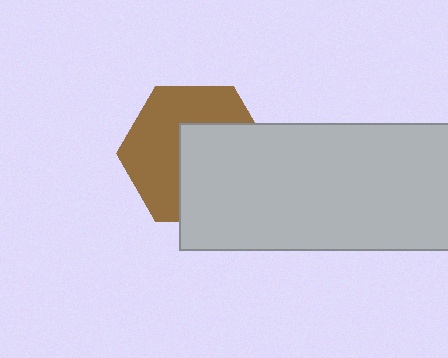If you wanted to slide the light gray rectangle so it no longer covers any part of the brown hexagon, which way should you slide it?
Slide it toward the lower-right — that is the most direct way to separate the two shapes.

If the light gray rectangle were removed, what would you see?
You would see the complete brown hexagon.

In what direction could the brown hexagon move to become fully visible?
The brown hexagon could move toward the upper-left. That would shift it out from behind the light gray rectangle entirely.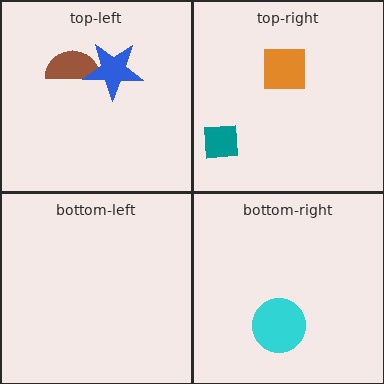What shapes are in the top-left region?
The brown semicircle, the blue star.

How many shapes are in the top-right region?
2.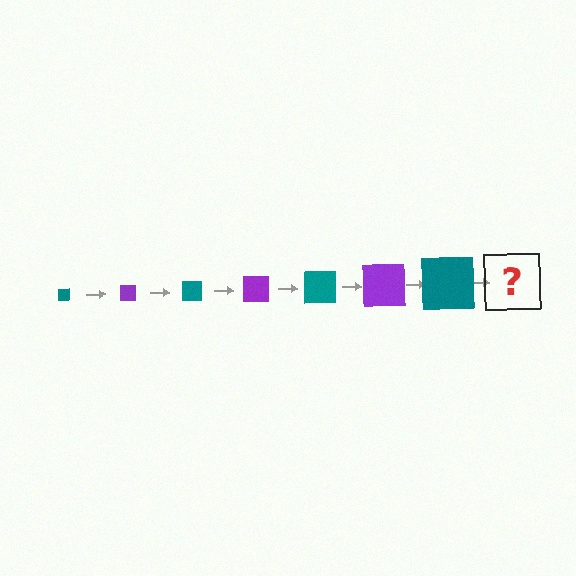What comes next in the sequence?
The next element should be a purple square, larger than the previous one.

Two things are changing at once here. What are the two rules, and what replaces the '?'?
The two rules are that the square grows larger each step and the color cycles through teal and purple. The '?' should be a purple square, larger than the previous one.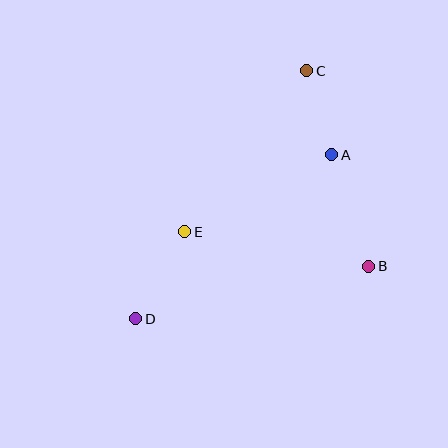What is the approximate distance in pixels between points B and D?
The distance between B and D is approximately 239 pixels.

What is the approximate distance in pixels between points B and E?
The distance between B and E is approximately 187 pixels.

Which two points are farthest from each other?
Points C and D are farthest from each other.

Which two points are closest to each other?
Points A and C are closest to each other.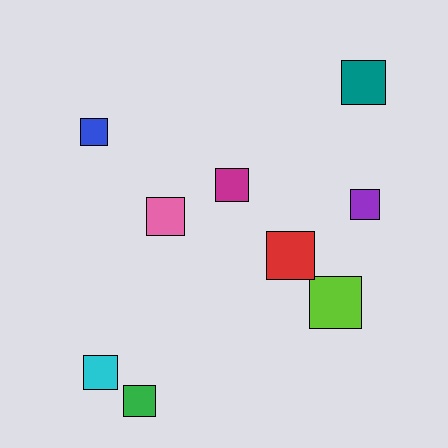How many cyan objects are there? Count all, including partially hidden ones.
There is 1 cyan object.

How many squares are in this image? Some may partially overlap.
There are 9 squares.